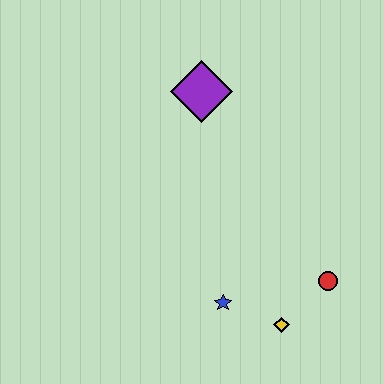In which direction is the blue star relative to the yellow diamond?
The blue star is to the left of the yellow diamond.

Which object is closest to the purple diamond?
The blue star is closest to the purple diamond.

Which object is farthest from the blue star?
The purple diamond is farthest from the blue star.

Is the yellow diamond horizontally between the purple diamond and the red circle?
Yes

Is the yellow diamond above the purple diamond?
No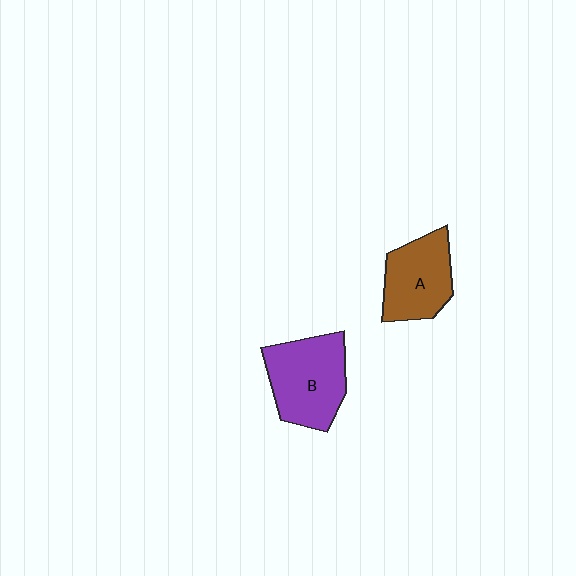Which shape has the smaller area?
Shape A (brown).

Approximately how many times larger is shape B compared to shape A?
Approximately 1.2 times.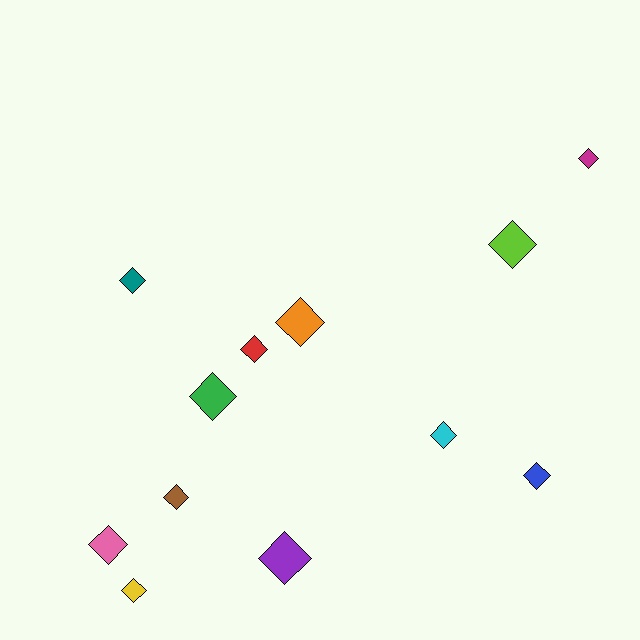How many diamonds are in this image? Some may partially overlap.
There are 12 diamonds.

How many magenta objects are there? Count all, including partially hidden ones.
There is 1 magenta object.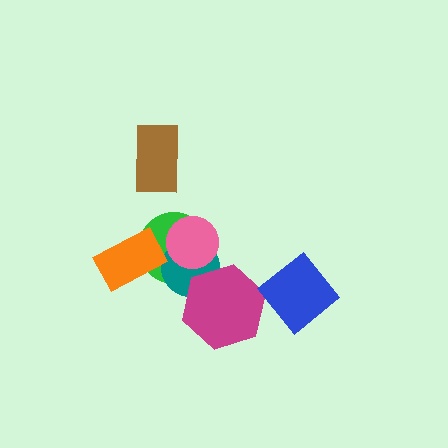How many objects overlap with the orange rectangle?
1 object overlaps with the orange rectangle.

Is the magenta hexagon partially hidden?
Yes, it is partially covered by another shape.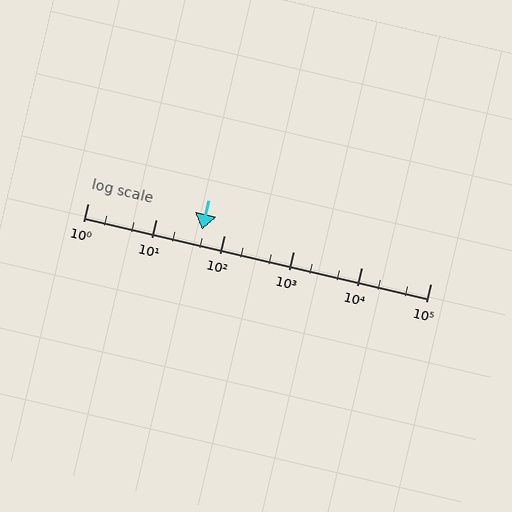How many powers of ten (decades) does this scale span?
The scale spans 5 decades, from 1 to 100000.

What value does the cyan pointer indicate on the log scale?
The pointer indicates approximately 47.